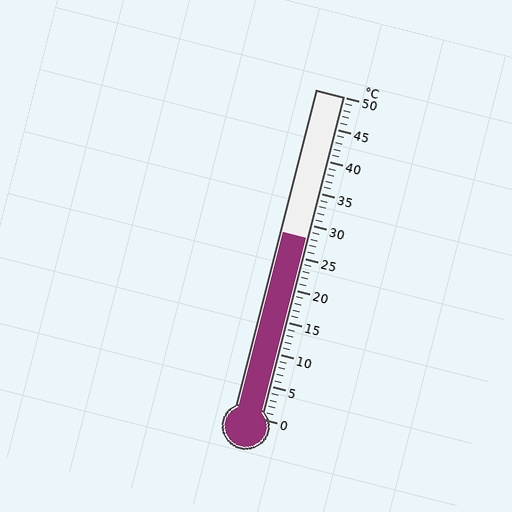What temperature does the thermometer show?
The thermometer shows approximately 28°C.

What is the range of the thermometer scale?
The thermometer scale ranges from 0°C to 50°C.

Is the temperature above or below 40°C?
The temperature is below 40°C.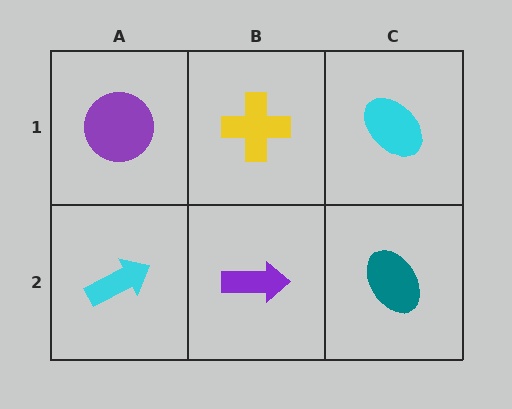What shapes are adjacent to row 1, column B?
A purple arrow (row 2, column B), a purple circle (row 1, column A), a cyan ellipse (row 1, column C).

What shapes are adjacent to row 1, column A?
A cyan arrow (row 2, column A), a yellow cross (row 1, column B).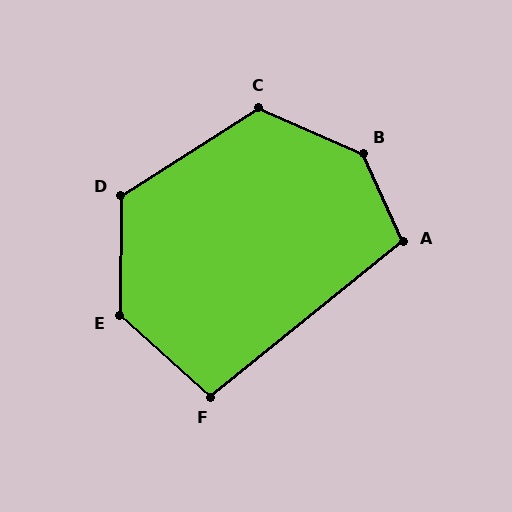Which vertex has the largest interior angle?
B, at approximately 138 degrees.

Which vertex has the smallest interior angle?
F, at approximately 99 degrees.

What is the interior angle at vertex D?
Approximately 123 degrees (obtuse).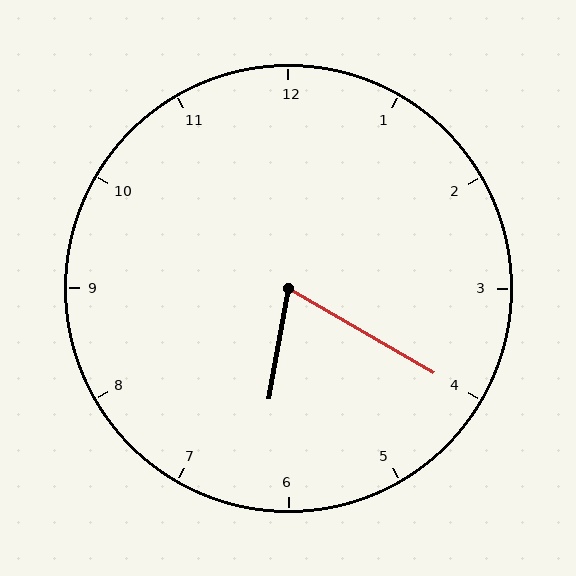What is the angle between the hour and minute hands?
Approximately 70 degrees.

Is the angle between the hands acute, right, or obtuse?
It is acute.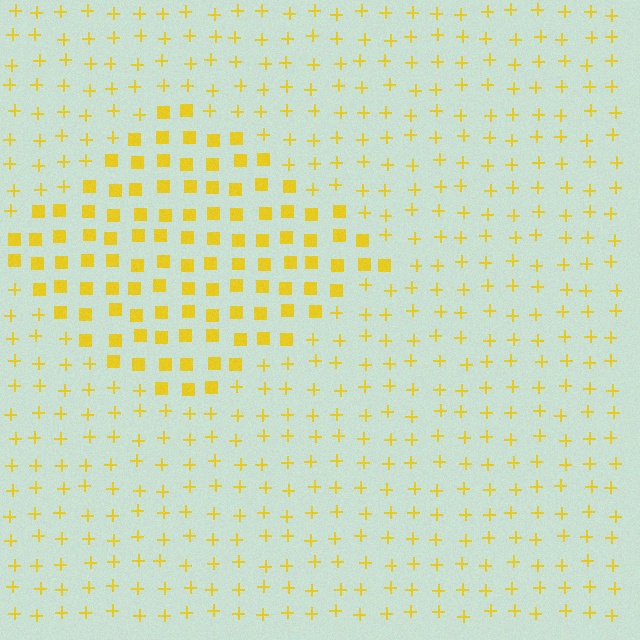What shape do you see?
I see a diamond.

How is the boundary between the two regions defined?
The boundary is defined by a change in element shape: squares inside vs. plus signs outside. All elements share the same color and spacing.